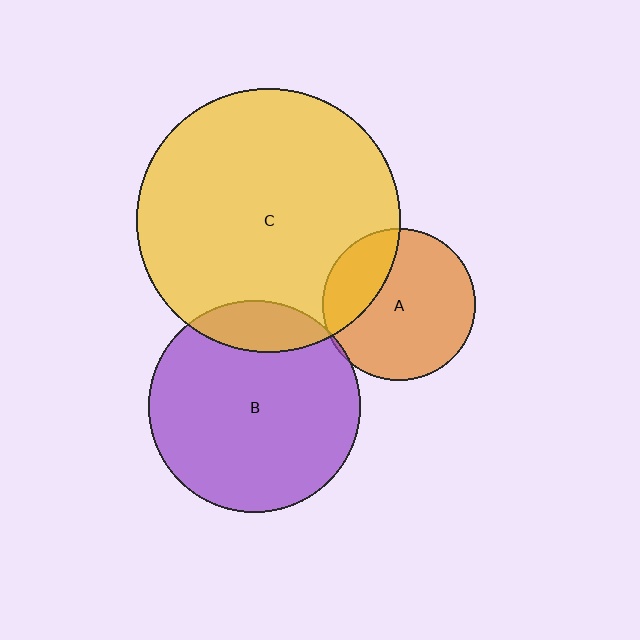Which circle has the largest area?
Circle C (yellow).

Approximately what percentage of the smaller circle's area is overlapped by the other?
Approximately 5%.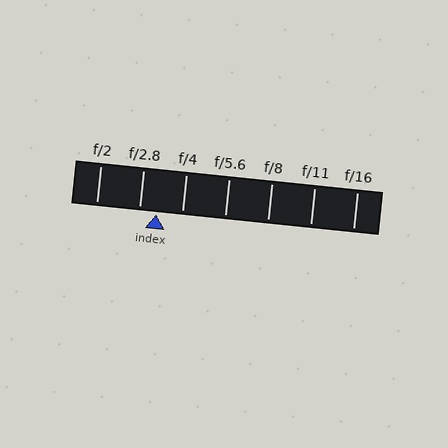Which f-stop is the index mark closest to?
The index mark is closest to f/2.8.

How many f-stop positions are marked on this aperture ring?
There are 7 f-stop positions marked.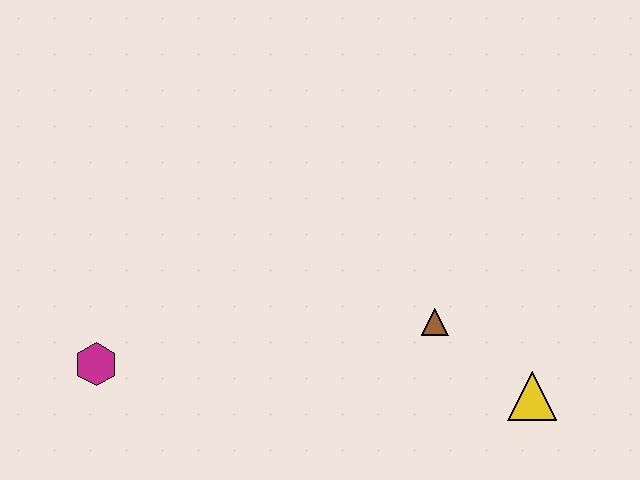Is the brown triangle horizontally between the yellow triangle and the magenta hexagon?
Yes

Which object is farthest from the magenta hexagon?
The yellow triangle is farthest from the magenta hexagon.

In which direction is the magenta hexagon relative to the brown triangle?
The magenta hexagon is to the left of the brown triangle.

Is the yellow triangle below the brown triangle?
Yes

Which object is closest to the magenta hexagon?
The brown triangle is closest to the magenta hexagon.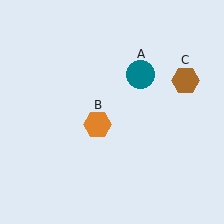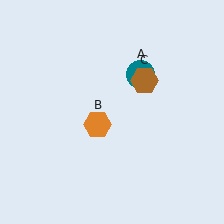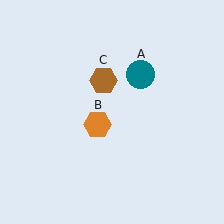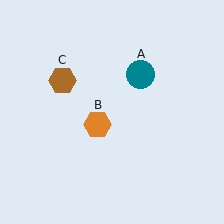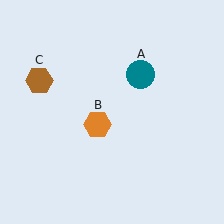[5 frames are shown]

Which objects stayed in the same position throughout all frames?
Teal circle (object A) and orange hexagon (object B) remained stationary.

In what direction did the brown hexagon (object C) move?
The brown hexagon (object C) moved left.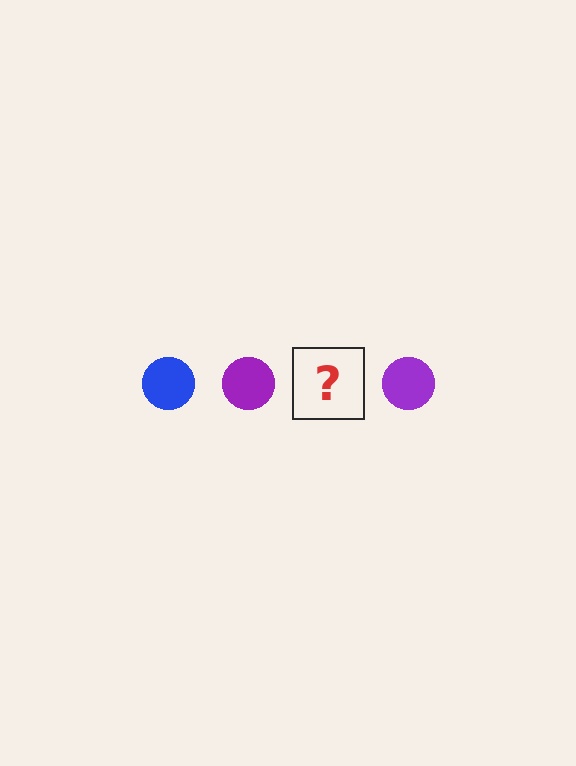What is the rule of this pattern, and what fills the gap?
The rule is that the pattern cycles through blue, purple circles. The gap should be filled with a blue circle.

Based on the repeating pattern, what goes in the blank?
The blank should be a blue circle.